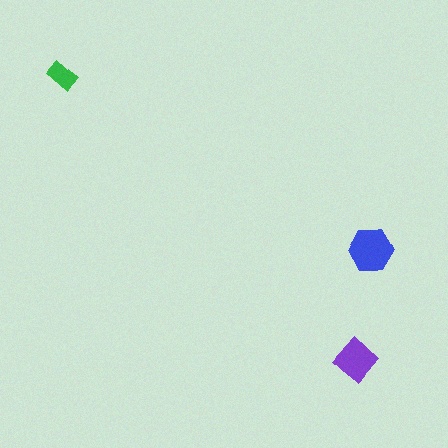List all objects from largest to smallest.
The blue hexagon, the purple diamond, the green rectangle.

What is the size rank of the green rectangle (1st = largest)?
3rd.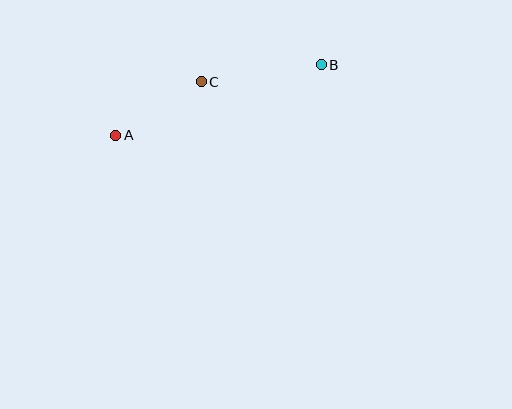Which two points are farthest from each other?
Points A and B are farthest from each other.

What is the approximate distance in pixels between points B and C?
The distance between B and C is approximately 121 pixels.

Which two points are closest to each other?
Points A and C are closest to each other.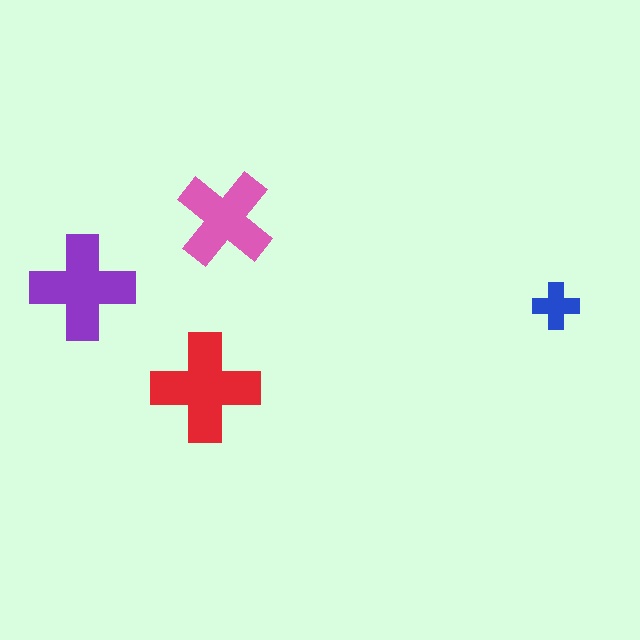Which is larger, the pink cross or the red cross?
The red one.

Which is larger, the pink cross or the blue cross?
The pink one.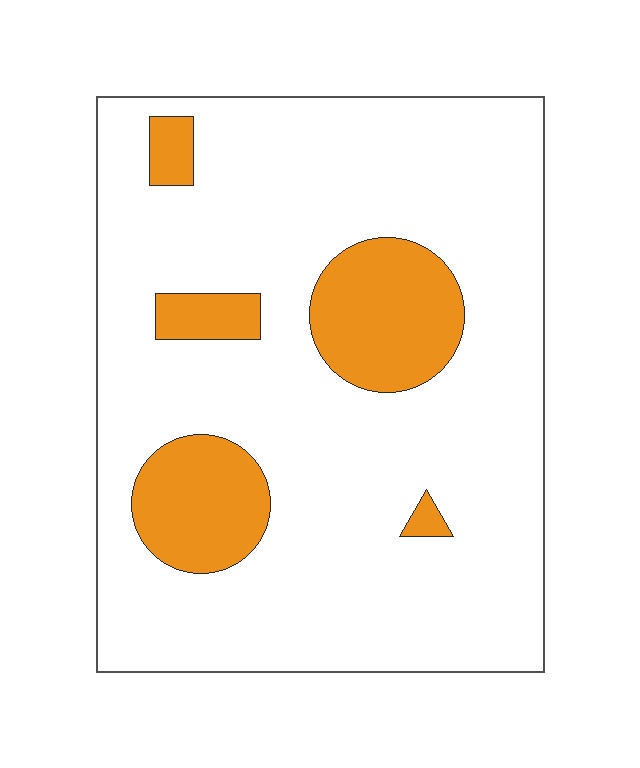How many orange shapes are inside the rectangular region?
5.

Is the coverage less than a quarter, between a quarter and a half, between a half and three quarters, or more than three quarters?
Less than a quarter.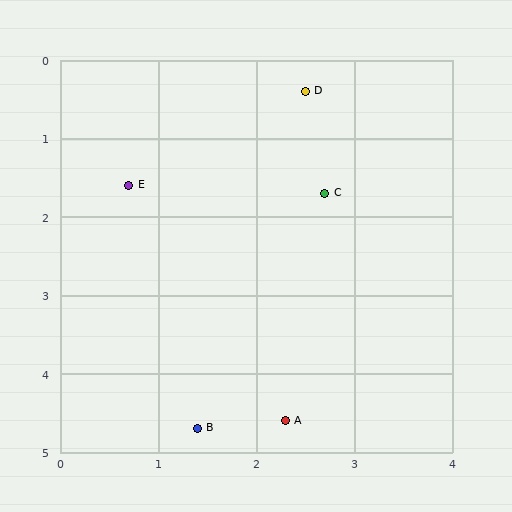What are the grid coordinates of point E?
Point E is at approximately (0.7, 1.6).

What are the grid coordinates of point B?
Point B is at approximately (1.4, 4.7).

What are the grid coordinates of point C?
Point C is at approximately (2.7, 1.7).